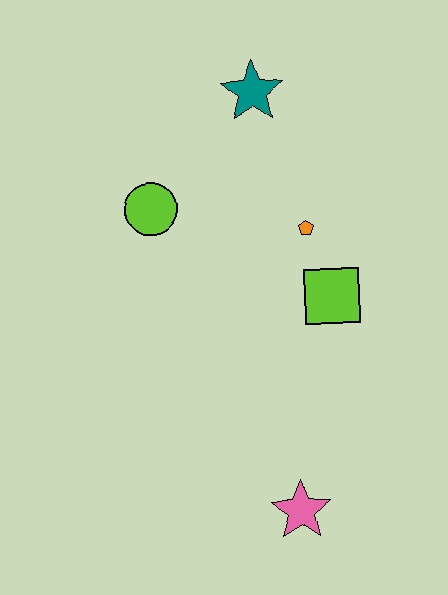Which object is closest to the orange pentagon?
The lime square is closest to the orange pentagon.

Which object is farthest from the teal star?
The pink star is farthest from the teal star.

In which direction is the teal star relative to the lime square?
The teal star is above the lime square.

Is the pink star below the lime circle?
Yes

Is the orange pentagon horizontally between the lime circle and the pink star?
No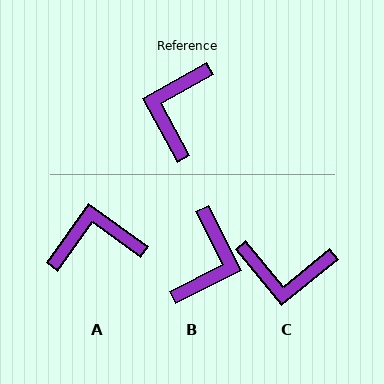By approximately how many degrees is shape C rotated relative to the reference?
Approximately 101 degrees counter-clockwise.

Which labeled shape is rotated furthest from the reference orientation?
B, about 178 degrees away.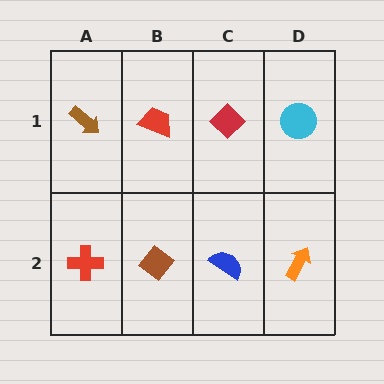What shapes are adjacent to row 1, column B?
A brown diamond (row 2, column B), a brown arrow (row 1, column A), a red diamond (row 1, column C).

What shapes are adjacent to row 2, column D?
A cyan circle (row 1, column D), a blue semicircle (row 2, column C).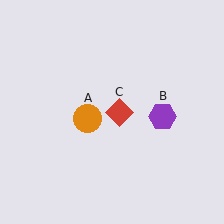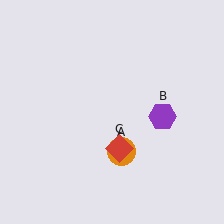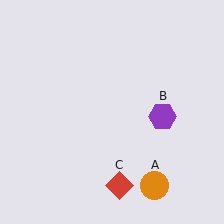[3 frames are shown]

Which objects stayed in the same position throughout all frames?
Purple hexagon (object B) remained stationary.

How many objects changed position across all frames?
2 objects changed position: orange circle (object A), red diamond (object C).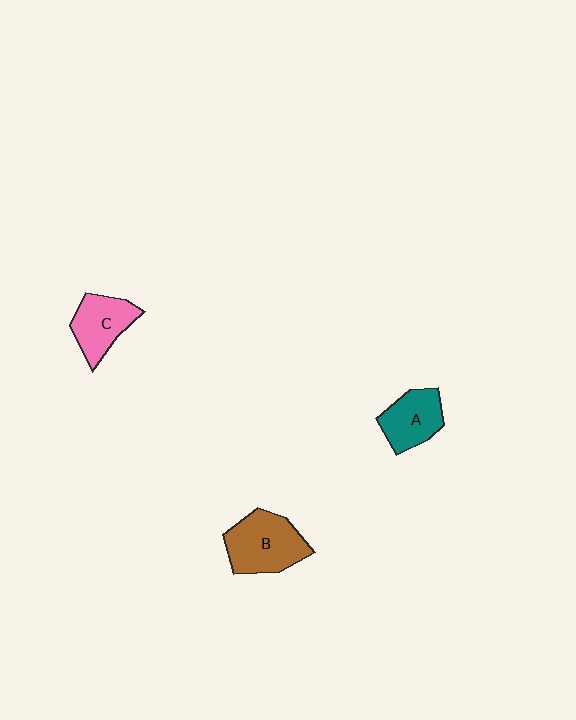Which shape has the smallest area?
Shape A (teal).